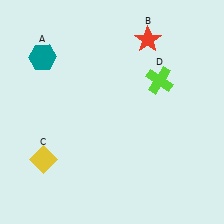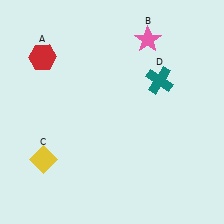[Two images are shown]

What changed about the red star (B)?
In Image 1, B is red. In Image 2, it changed to pink.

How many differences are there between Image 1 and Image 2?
There are 3 differences between the two images.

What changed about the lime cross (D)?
In Image 1, D is lime. In Image 2, it changed to teal.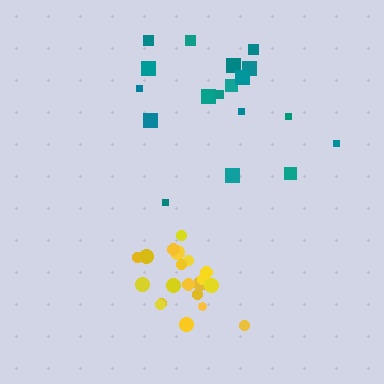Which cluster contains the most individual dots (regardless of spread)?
Yellow (20).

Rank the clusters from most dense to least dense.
yellow, teal.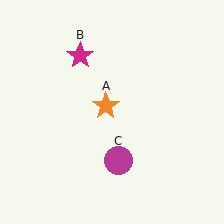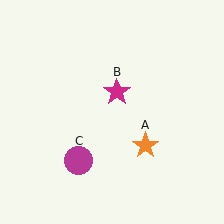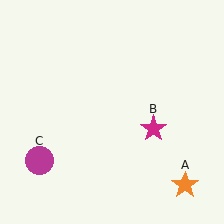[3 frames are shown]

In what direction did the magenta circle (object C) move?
The magenta circle (object C) moved left.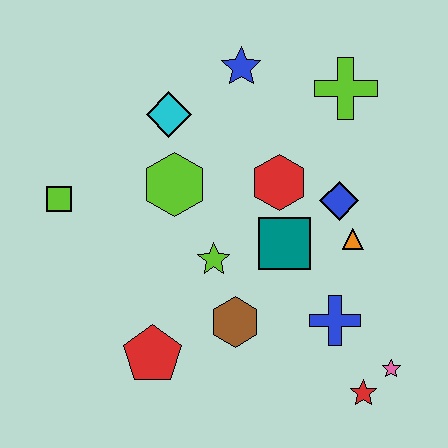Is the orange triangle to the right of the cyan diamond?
Yes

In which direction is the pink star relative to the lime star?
The pink star is to the right of the lime star.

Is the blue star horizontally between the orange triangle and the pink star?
No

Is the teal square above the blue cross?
Yes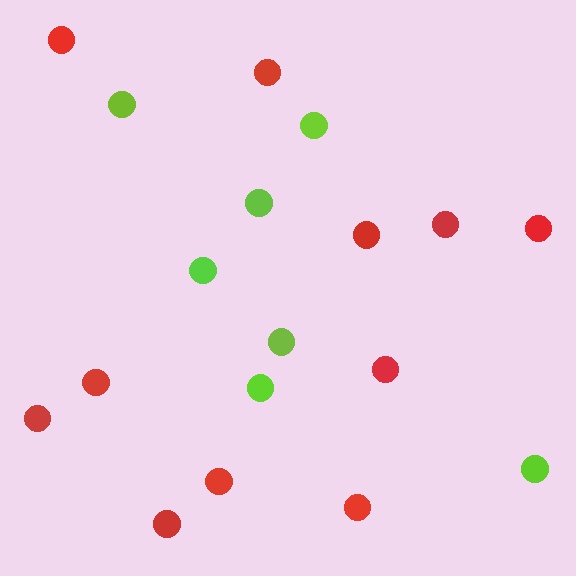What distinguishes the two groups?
There are 2 groups: one group of red circles (11) and one group of lime circles (7).